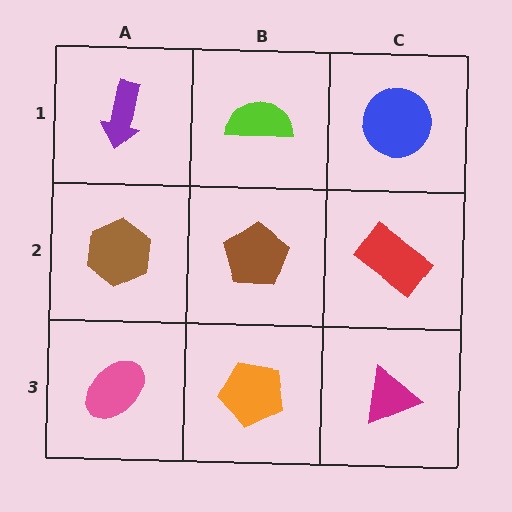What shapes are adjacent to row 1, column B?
A brown pentagon (row 2, column B), a purple arrow (row 1, column A), a blue circle (row 1, column C).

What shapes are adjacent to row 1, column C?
A red rectangle (row 2, column C), a lime semicircle (row 1, column B).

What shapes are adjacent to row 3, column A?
A brown hexagon (row 2, column A), an orange pentagon (row 3, column B).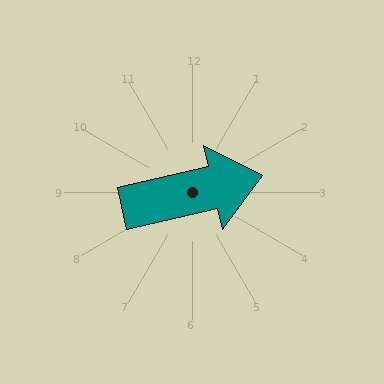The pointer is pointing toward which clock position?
Roughly 3 o'clock.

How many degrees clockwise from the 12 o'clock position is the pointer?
Approximately 77 degrees.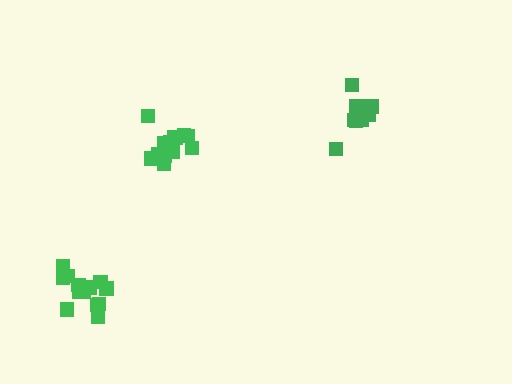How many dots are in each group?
Group 1: 13 dots, Group 2: 15 dots, Group 3: 12 dots (40 total).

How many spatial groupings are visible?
There are 3 spatial groupings.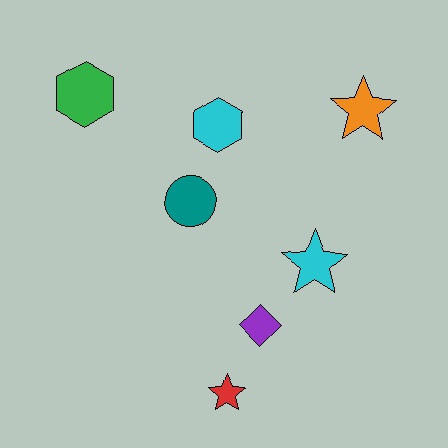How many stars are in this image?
There are 3 stars.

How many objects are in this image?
There are 7 objects.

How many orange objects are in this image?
There is 1 orange object.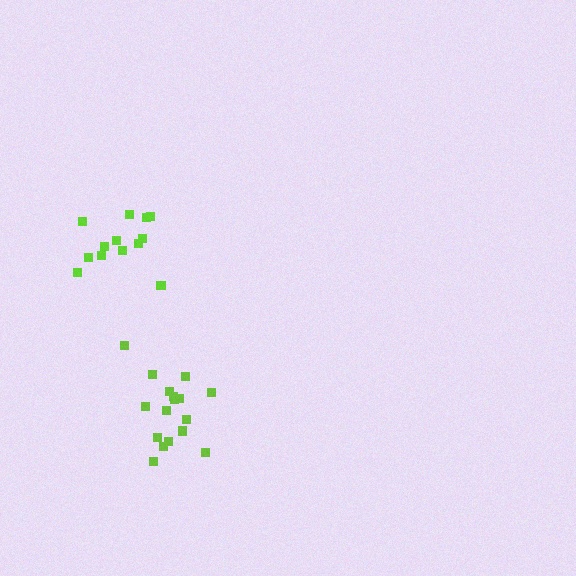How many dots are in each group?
Group 1: 17 dots, Group 2: 13 dots (30 total).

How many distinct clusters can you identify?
There are 2 distinct clusters.